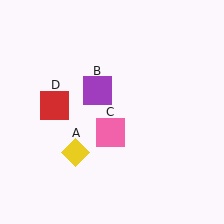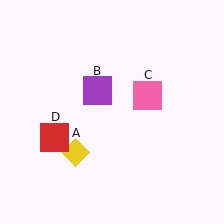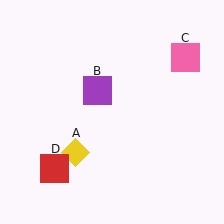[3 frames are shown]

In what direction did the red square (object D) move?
The red square (object D) moved down.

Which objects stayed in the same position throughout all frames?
Yellow diamond (object A) and purple square (object B) remained stationary.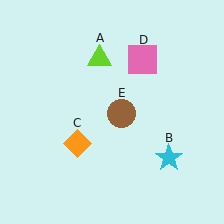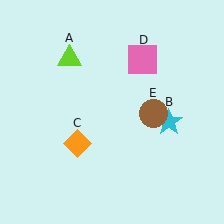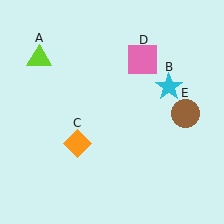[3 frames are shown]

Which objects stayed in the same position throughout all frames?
Orange diamond (object C) and pink square (object D) remained stationary.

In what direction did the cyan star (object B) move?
The cyan star (object B) moved up.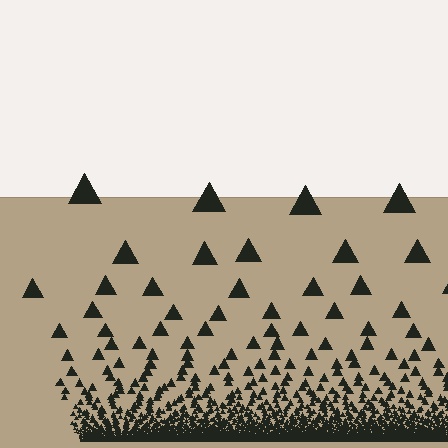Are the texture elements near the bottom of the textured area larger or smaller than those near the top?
Smaller. The gradient is inverted — elements near the bottom are smaller and denser.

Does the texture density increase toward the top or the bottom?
Density increases toward the bottom.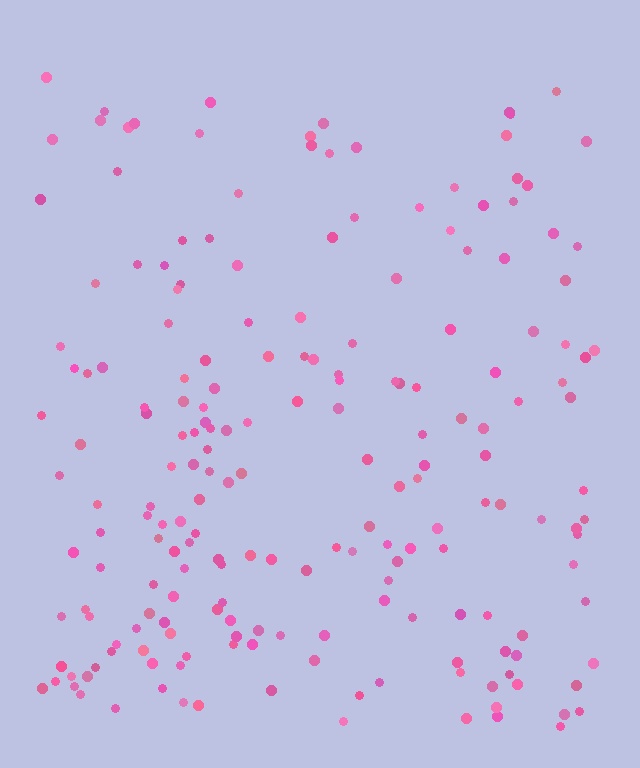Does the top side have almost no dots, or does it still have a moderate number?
Still a moderate number, just noticeably fewer than the bottom.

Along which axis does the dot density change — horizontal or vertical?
Vertical.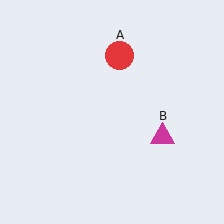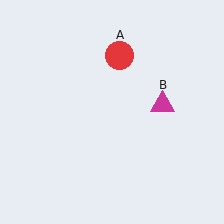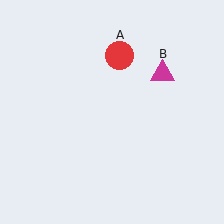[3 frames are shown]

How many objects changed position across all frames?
1 object changed position: magenta triangle (object B).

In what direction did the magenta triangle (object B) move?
The magenta triangle (object B) moved up.